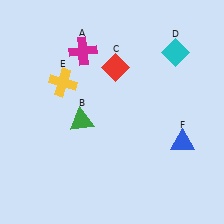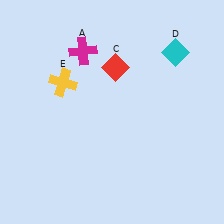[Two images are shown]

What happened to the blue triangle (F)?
The blue triangle (F) was removed in Image 2. It was in the bottom-right area of Image 1.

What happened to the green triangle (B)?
The green triangle (B) was removed in Image 2. It was in the bottom-left area of Image 1.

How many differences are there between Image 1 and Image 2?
There are 2 differences between the two images.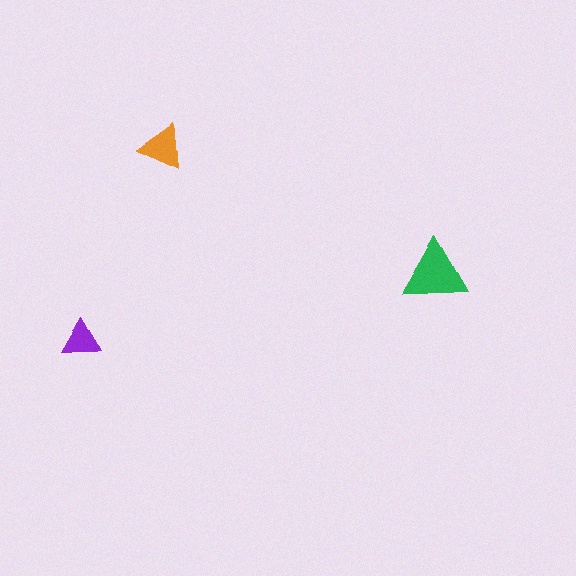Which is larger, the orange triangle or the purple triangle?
The orange one.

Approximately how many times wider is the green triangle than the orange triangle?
About 1.5 times wider.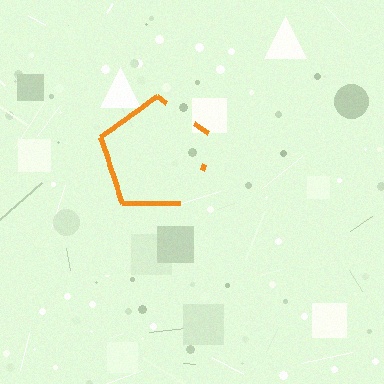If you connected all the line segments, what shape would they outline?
They would outline a pentagon.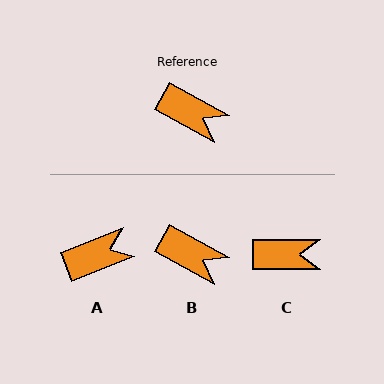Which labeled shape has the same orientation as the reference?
B.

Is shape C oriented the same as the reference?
No, it is off by about 29 degrees.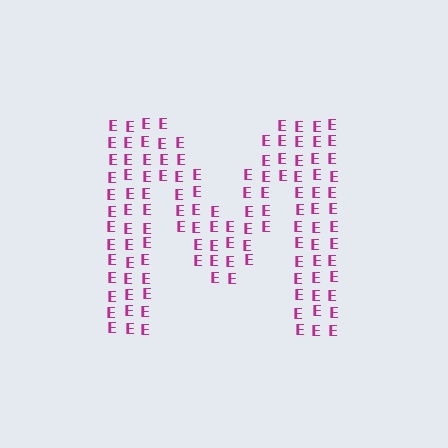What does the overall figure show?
The overall figure shows the letter M.